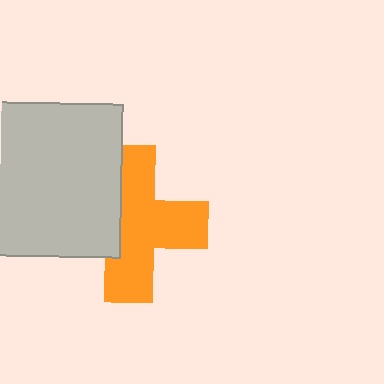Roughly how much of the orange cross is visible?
Most of it is visible (roughly 66%).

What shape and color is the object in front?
The object in front is a light gray square.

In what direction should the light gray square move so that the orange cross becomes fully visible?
The light gray square should move left. That is the shortest direction to clear the overlap and leave the orange cross fully visible.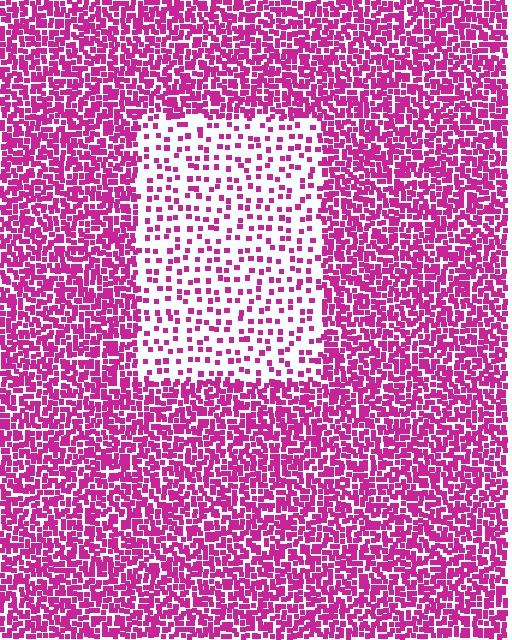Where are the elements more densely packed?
The elements are more densely packed outside the rectangle boundary.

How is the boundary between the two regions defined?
The boundary is defined by a change in element density (approximately 2.9x ratio). All elements are the same color, size, and shape.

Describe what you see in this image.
The image contains small magenta elements arranged at two different densities. A rectangle-shaped region is visible where the elements are less densely packed than the surrounding area.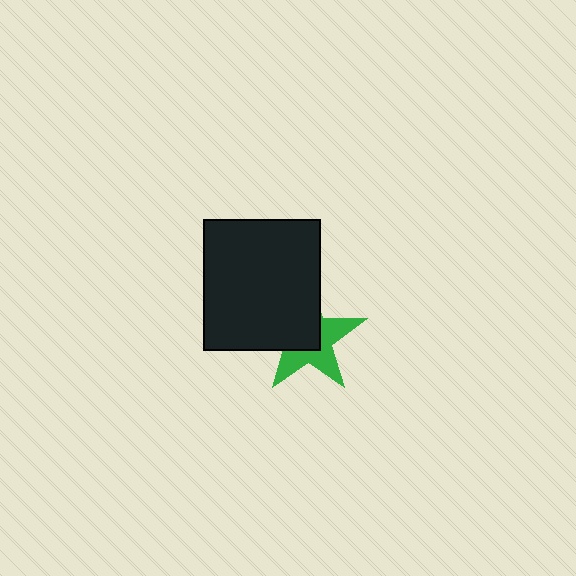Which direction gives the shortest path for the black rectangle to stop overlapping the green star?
Moving toward the upper-left gives the shortest separation.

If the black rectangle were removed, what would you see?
You would see the complete green star.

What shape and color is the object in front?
The object in front is a black rectangle.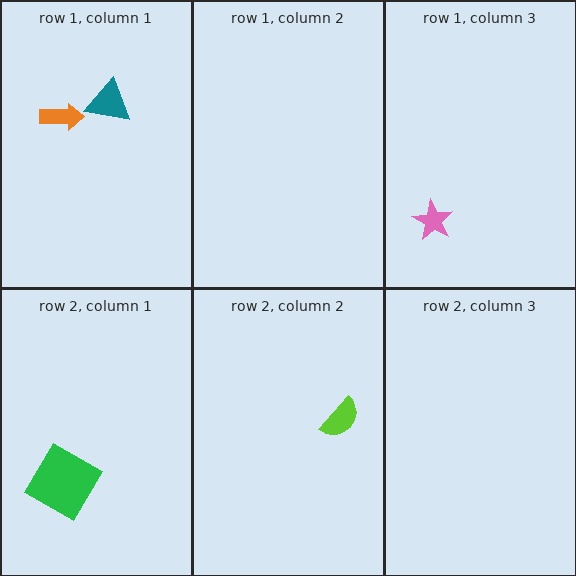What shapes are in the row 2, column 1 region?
The green diamond.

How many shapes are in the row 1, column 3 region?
1.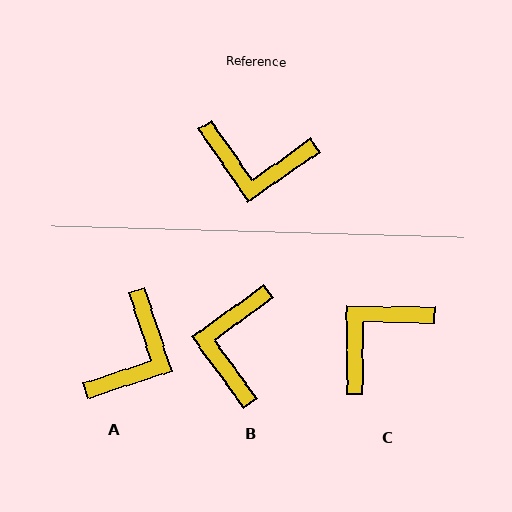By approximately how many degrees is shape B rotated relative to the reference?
Approximately 89 degrees clockwise.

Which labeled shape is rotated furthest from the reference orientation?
C, about 125 degrees away.